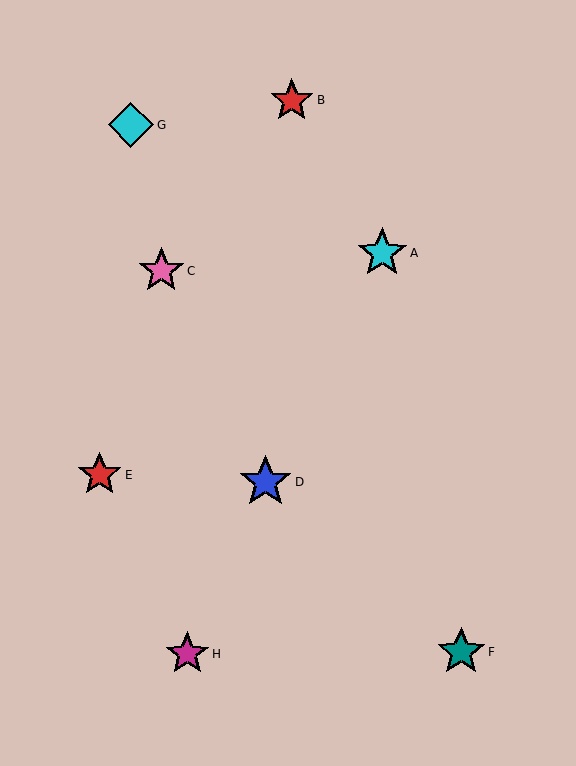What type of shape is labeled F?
Shape F is a teal star.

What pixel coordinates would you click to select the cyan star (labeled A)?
Click at (382, 253) to select the cyan star A.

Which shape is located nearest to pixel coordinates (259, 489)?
The blue star (labeled D) at (265, 482) is nearest to that location.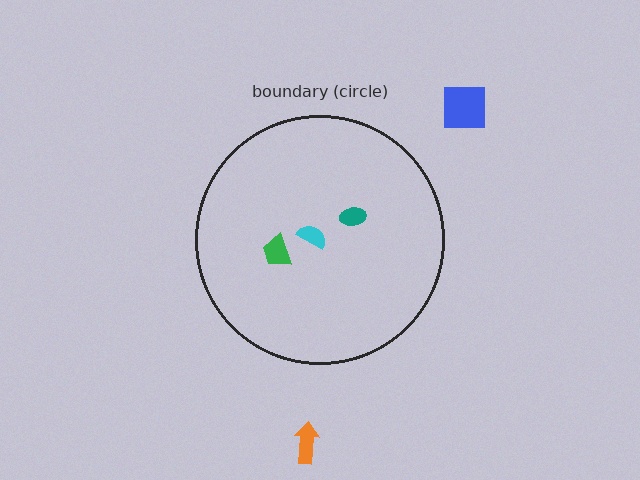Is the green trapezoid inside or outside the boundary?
Inside.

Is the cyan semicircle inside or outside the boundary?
Inside.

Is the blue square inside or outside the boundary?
Outside.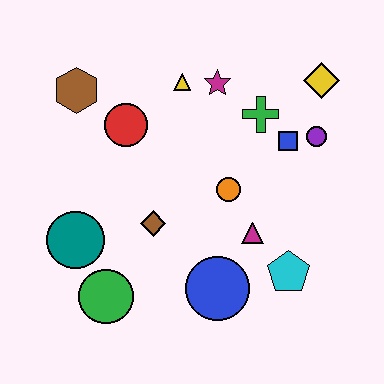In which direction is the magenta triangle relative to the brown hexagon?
The magenta triangle is to the right of the brown hexagon.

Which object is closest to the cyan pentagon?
The magenta triangle is closest to the cyan pentagon.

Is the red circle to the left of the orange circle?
Yes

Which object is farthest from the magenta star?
The green circle is farthest from the magenta star.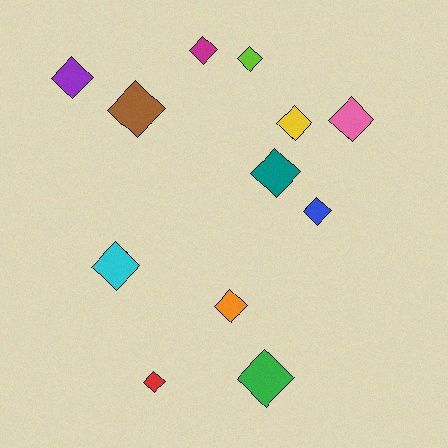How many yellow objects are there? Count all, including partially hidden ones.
There is 1 yellow object.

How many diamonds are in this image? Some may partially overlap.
There are 12 diamonds.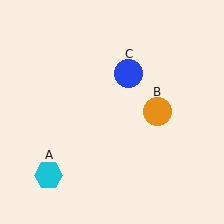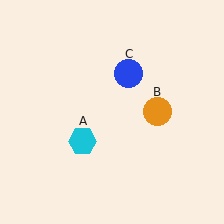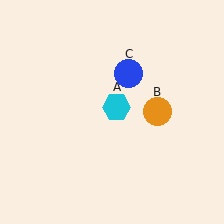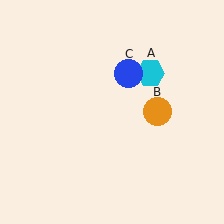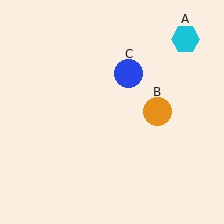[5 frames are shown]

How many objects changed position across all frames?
1 object changed position: cyan hexagon (object A).